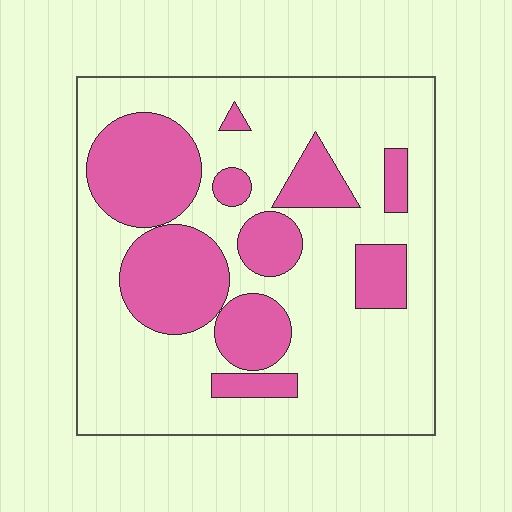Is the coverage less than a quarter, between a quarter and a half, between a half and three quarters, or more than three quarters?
Between a quarter and a half.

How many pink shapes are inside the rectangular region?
10.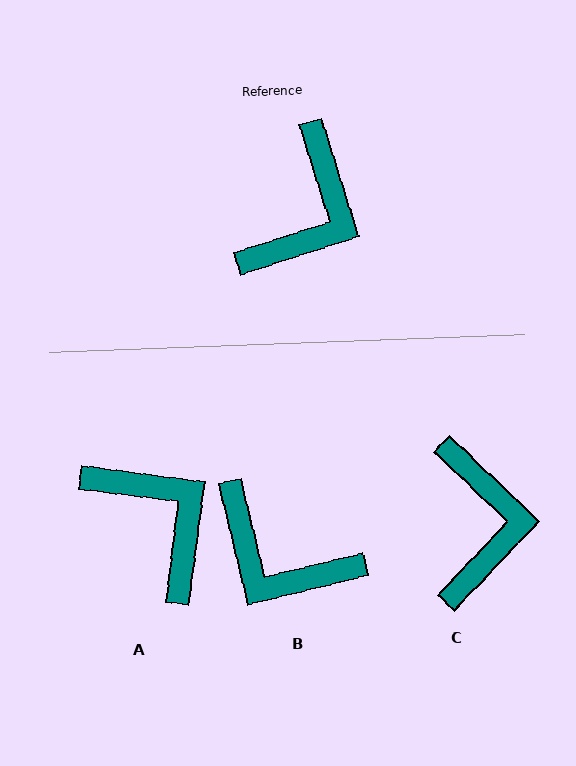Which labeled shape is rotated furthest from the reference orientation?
B, about 94 degrees away.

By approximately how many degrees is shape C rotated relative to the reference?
Approximately 29 degrees counter-clockwise.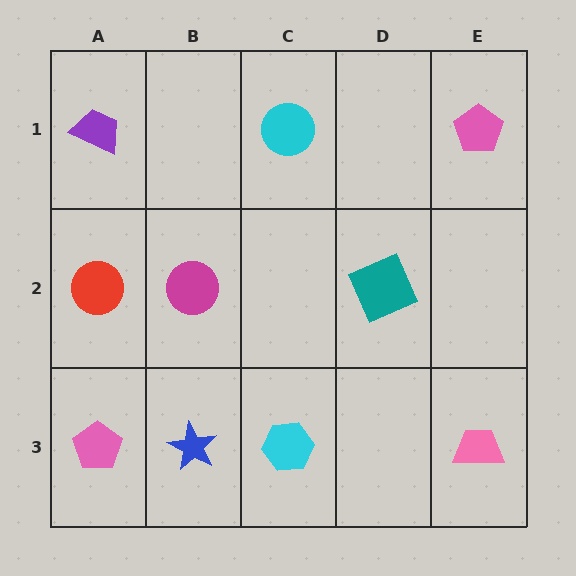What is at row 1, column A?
A purple trapezoid.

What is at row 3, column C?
A cyan hexagon.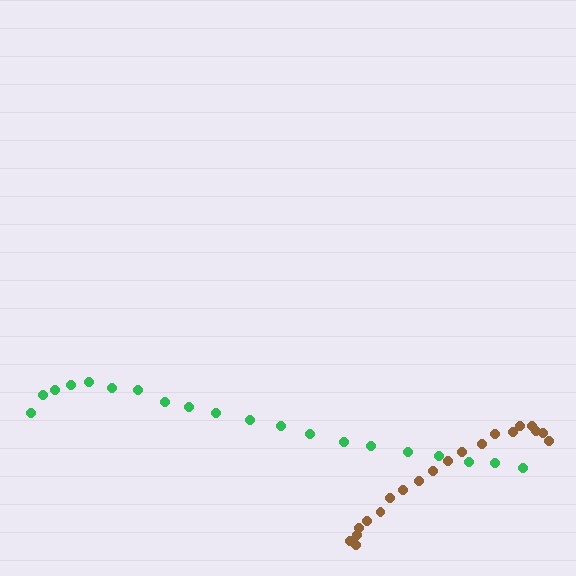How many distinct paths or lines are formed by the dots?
There are 2 distinct paths.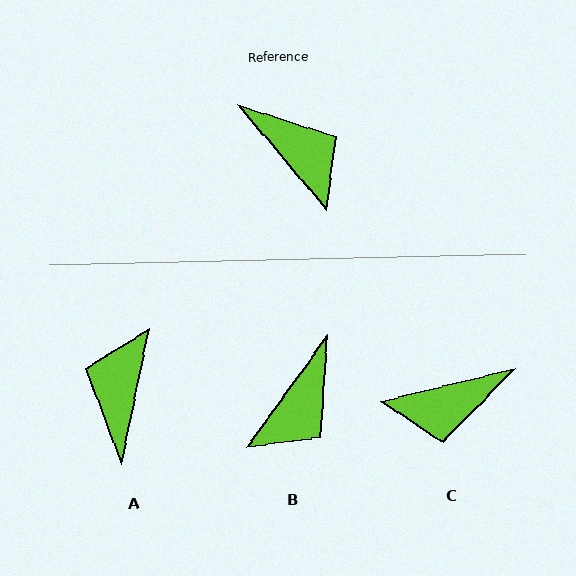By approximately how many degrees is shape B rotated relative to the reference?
Approximately 76 degrees clockwise.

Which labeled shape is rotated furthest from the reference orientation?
A, about 128 degrees away.